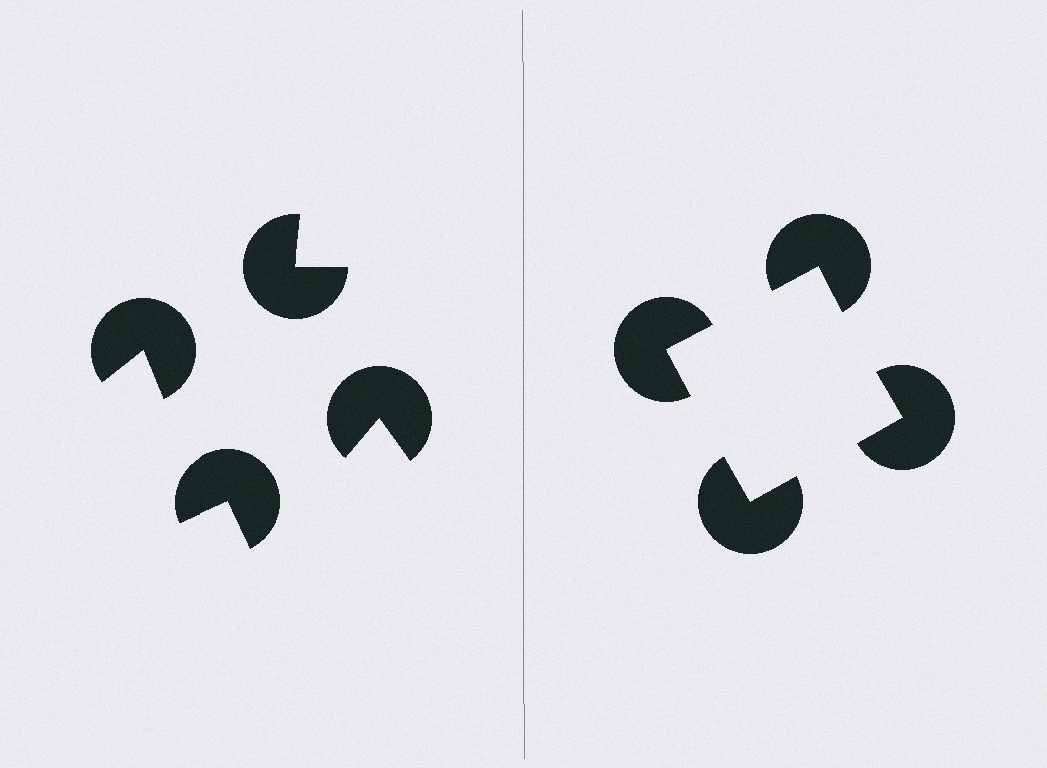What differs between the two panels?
The pac-man discs are positioned identically on both sides; only the wedge orientations differ. On the right they align to a square; on the left they are misaligned.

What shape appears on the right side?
An illusory square.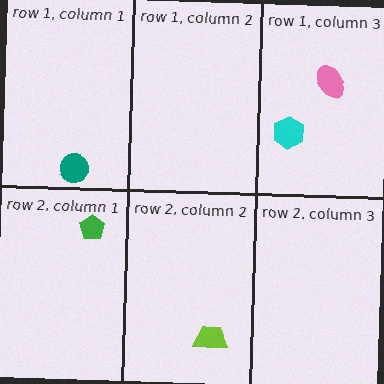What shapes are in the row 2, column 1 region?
The green pentagon.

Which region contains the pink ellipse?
The row 1, column 3 region.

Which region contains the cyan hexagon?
The row 1, column 3 region.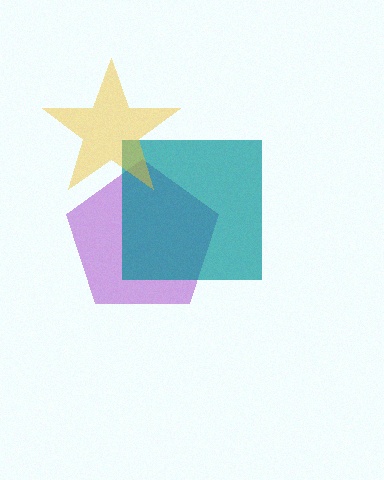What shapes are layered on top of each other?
The layered shapes are: a purple pentagon, a teal square, a yellow star.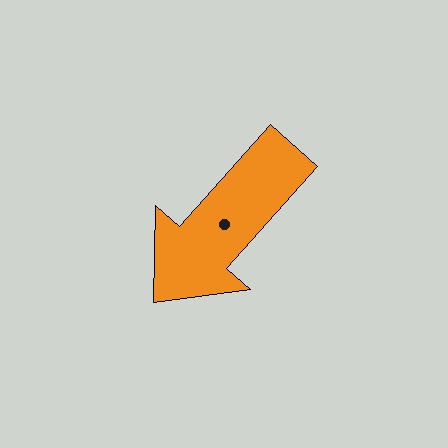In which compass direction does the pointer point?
Southwest.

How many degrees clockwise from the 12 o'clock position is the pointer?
Approximately 222 degrees.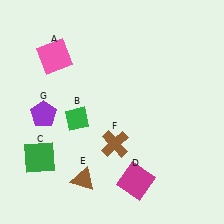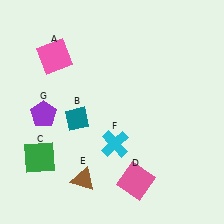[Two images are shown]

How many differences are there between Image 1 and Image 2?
There are 3 differences between the two images.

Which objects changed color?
B changed from green to teal. D changed from magenta to pink. F changed from brown to cyan.